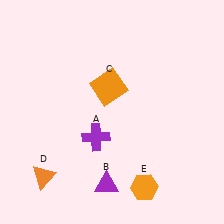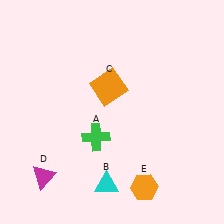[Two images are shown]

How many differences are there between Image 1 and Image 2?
There are 3 differences between the two images.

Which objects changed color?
A changed from purple to green. B changed from purple to cyan. D changed from orange to magenta.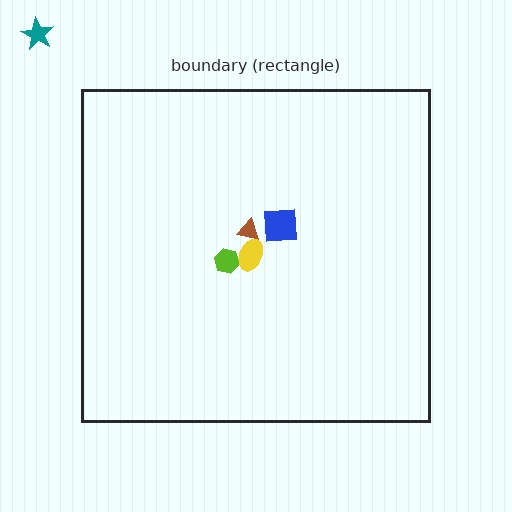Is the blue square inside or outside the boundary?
Inside.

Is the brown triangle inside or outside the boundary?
Inside.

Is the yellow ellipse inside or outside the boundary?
Inside.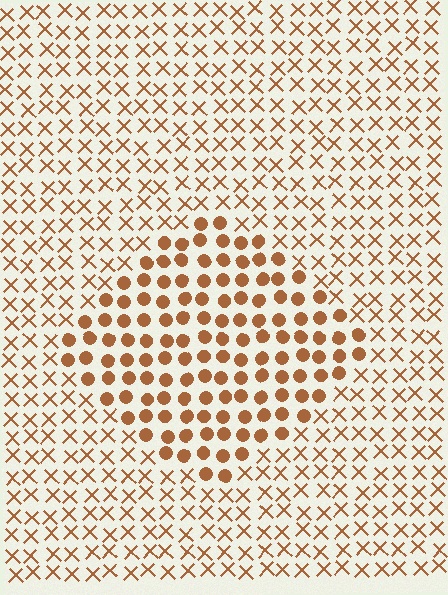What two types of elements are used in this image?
The image uses circles inside the diamond region and X marks outside it.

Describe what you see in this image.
The image is filled with small brown elements arranged in a uniform grid. A diamond-shaped region contains circles, while the surrounding area contains X marks. The boundary is defined purely by the change in element shape.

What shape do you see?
I see a diamond.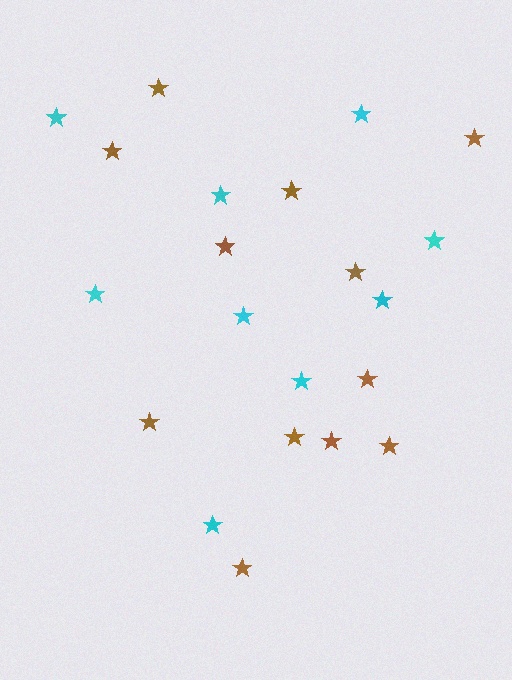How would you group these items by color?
There are 2 groups: one group of cyan stars (9) and one group of brown stars (12).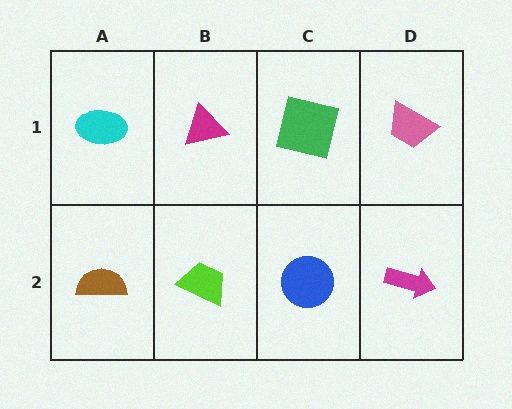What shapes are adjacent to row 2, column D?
A pink trapezoid (row 1, column D), a blue circle (row 2, column C).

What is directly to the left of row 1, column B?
A cyan ellipse.